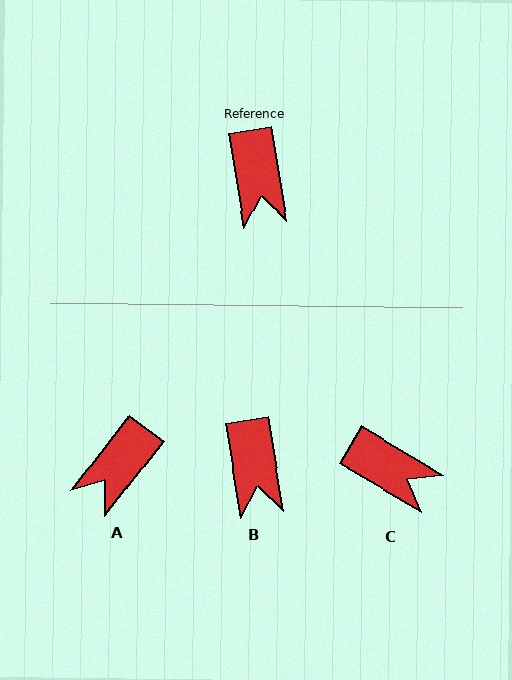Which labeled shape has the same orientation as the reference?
B.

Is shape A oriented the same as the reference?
No, it is off by about 47 degrees.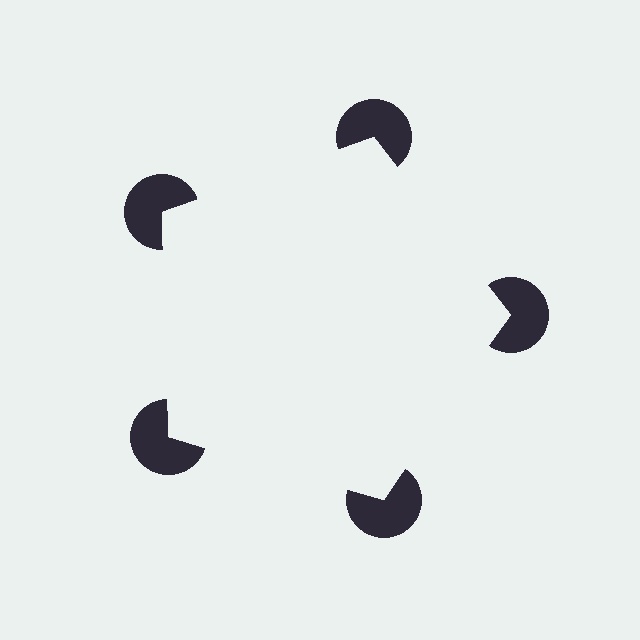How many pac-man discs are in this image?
There are 5 — one at each vertex of the illusory pentagon.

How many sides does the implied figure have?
5 sides.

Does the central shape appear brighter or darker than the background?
It typically appears slightly brighter than the background, even though no actual brightness change is drawn.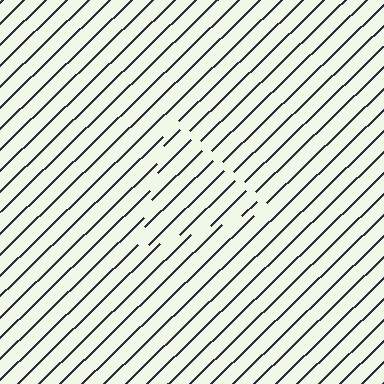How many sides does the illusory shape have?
3 sides — the line-ends trace a triangle.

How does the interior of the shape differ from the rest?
The interior of the shape contains the same grating, shifted by half a period — the contour is defined by the phase discontinuity where line-ends from the inner and outer gratings abut.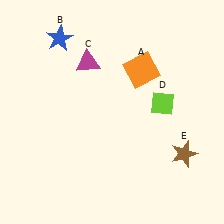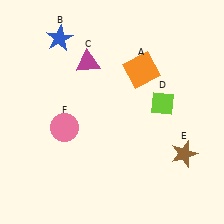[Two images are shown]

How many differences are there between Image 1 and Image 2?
There is 1 difference between the two images.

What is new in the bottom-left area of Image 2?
A pink circle (F) was added in the bottom-left area of Image 2.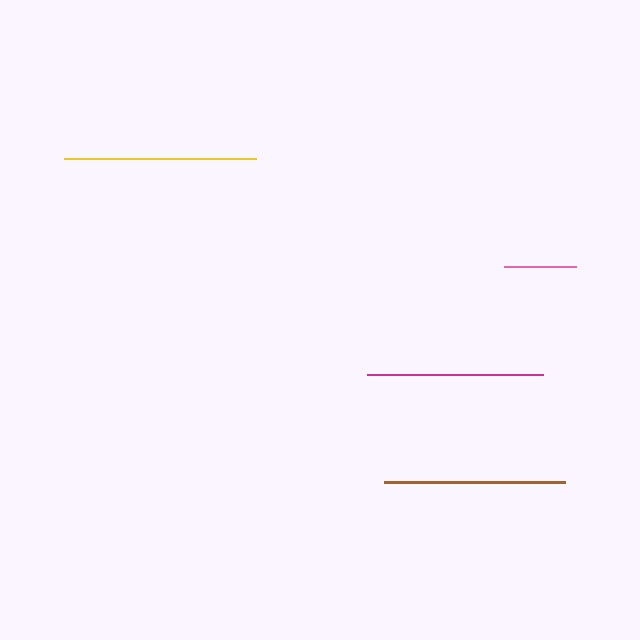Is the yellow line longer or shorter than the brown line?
The yellow line is longer than the brown line.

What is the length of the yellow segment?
The yellow segment is approximately 191 pixels long.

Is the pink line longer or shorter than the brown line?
The brown line is longer than the pink line.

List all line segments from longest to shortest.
From longest to shortest: yellow, brown, magenta, pink.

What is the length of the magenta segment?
The magenta segment is approximately 177 pixels long.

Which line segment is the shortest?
The pink line is the shortest at approximately 72 pixels.